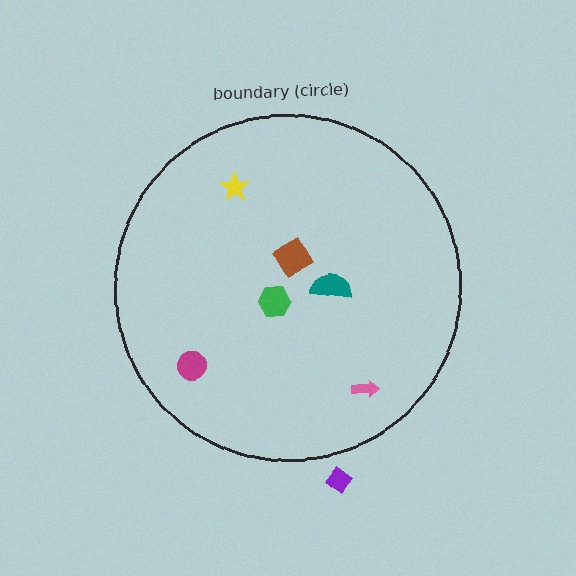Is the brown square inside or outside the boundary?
Inside.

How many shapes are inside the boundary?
6 inside, 1 outside.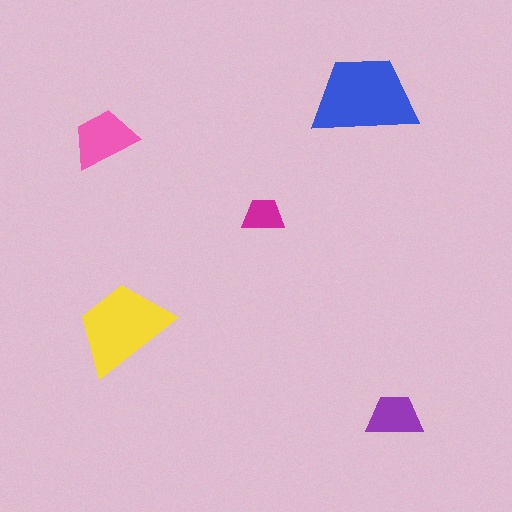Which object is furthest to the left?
The pink trapezoid is leftmost.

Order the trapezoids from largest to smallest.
the blue one, the yellow one, the pink one, the purple one, the magenta one.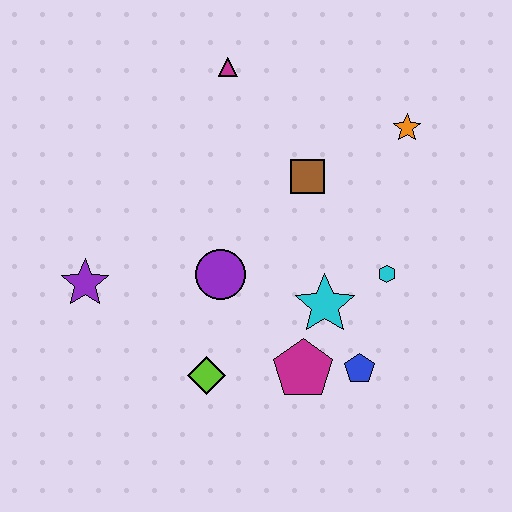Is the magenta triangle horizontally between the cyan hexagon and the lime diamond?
Yes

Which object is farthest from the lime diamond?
The orange star is farthest from the lime diamond.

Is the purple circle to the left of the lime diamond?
No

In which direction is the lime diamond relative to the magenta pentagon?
The lime diamond is to the left of the magenta pentagon.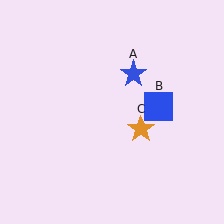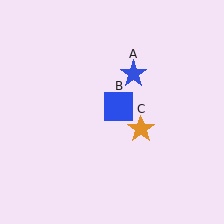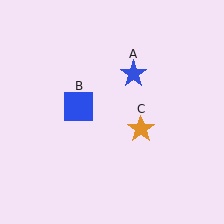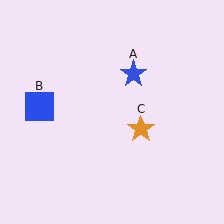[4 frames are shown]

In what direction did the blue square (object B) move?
The blue square (object B) moved left.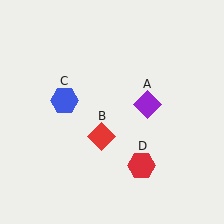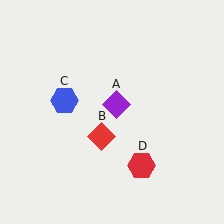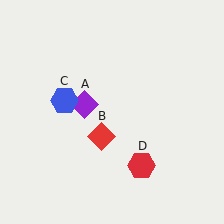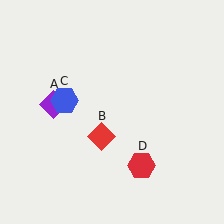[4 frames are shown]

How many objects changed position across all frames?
1 object changed position: purple diamond (object A).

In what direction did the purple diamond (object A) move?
The purple diamond (object A) moved left.